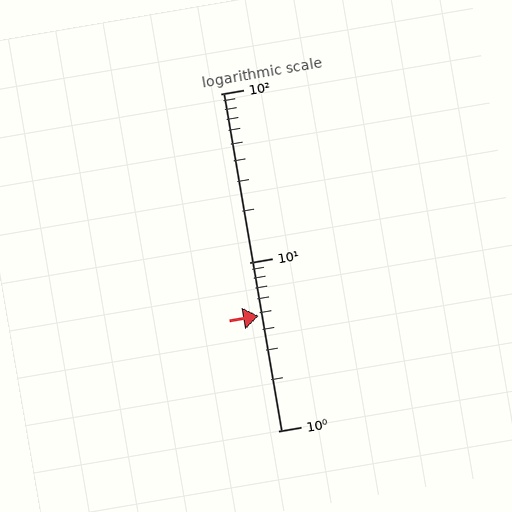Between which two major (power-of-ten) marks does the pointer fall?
The pointer is between 1 and 10.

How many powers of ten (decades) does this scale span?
The scale spans 2 decades, from 1 to 100.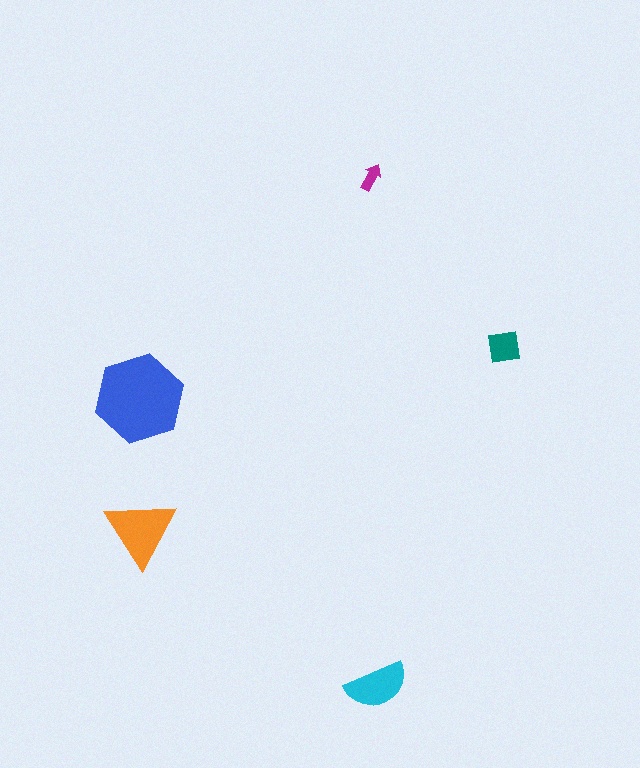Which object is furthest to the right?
The teal square is rightmost.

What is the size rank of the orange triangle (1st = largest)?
2nd.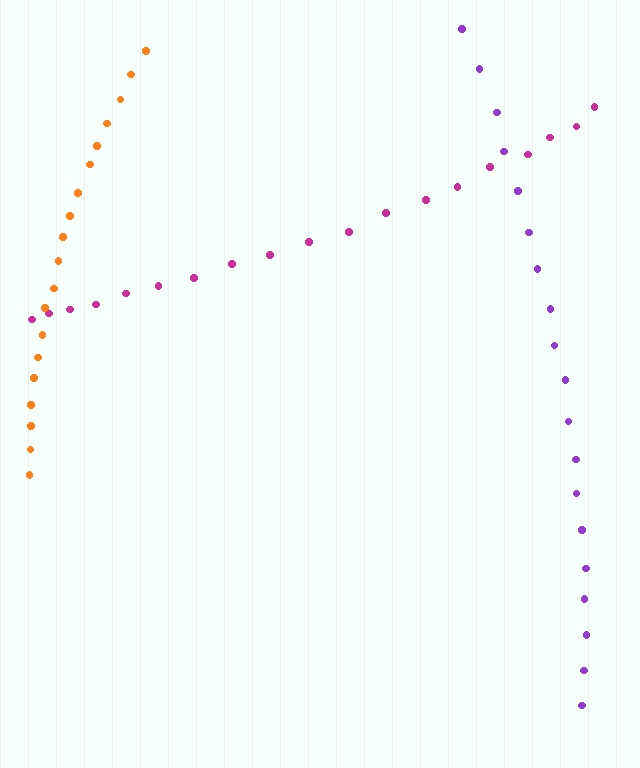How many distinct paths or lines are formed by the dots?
There are 3 distinct paths.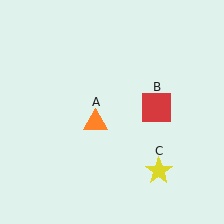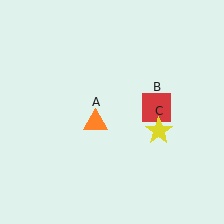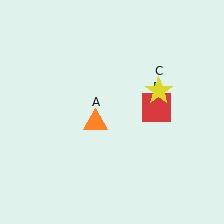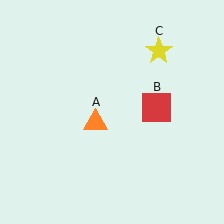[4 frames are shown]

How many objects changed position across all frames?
1 object changed position: yellow star (object C).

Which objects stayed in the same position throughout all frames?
Orange triangle (object A) and red square (object B) remained stationary.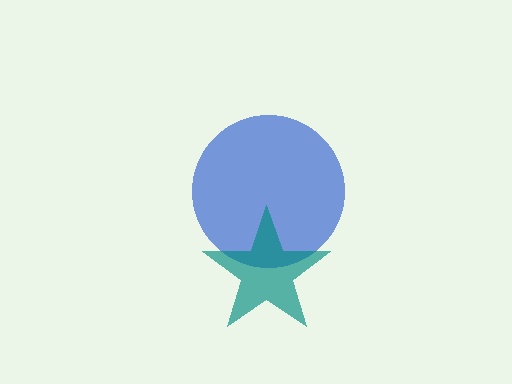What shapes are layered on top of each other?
The layered shapes are: a blue circle, a teal star.